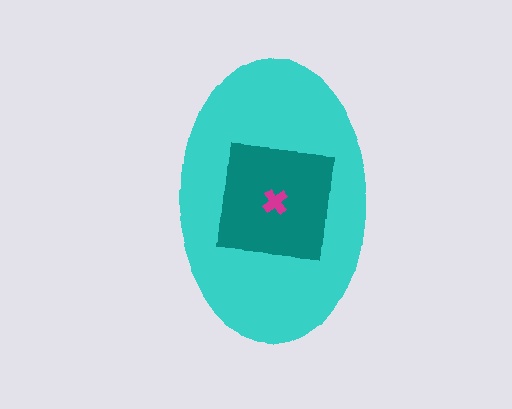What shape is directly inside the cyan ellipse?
The teal square.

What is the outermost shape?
The cyan ellipse.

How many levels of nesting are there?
3.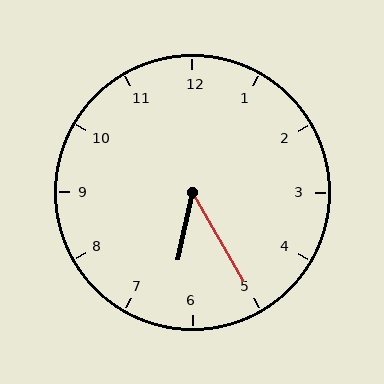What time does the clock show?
6:25.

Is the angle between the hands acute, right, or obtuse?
It is acute.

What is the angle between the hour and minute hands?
Approximately 42 degrees.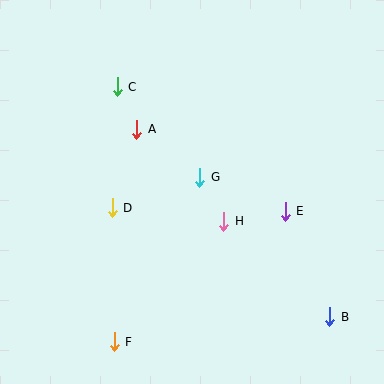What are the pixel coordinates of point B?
Point B is at (330, 317).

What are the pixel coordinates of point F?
Point F is at (114, 342).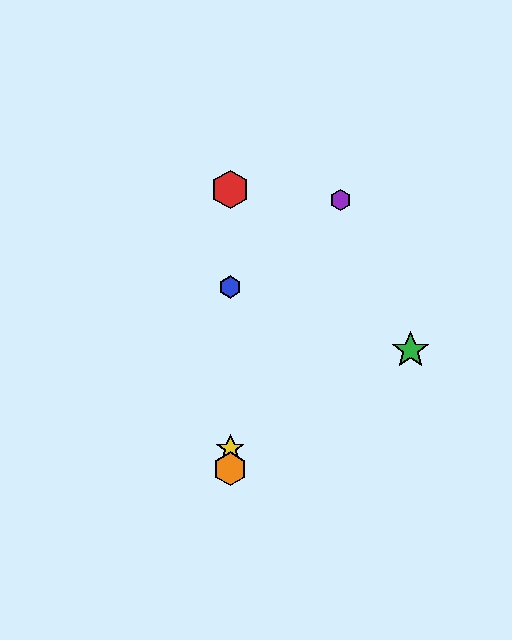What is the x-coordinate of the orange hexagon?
The orange hexagon is at x≈230.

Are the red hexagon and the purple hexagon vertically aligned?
No, the red hexagon is at x≈230 and the purple hexagon is at x≈341.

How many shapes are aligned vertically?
4 shapes (the red hexagon, the blue hexagon, the yellow star, the orange hexagon) are aligned vertically.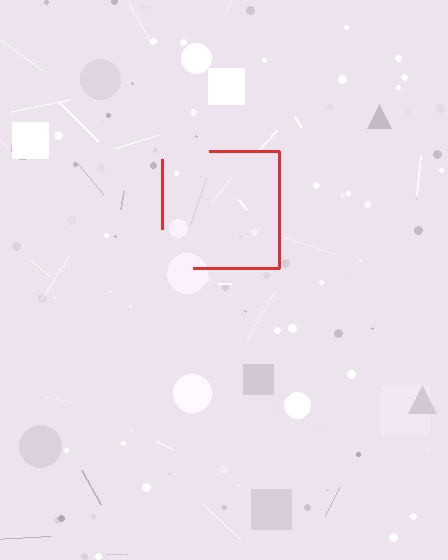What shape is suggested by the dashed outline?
The dashed outline suggests a square.